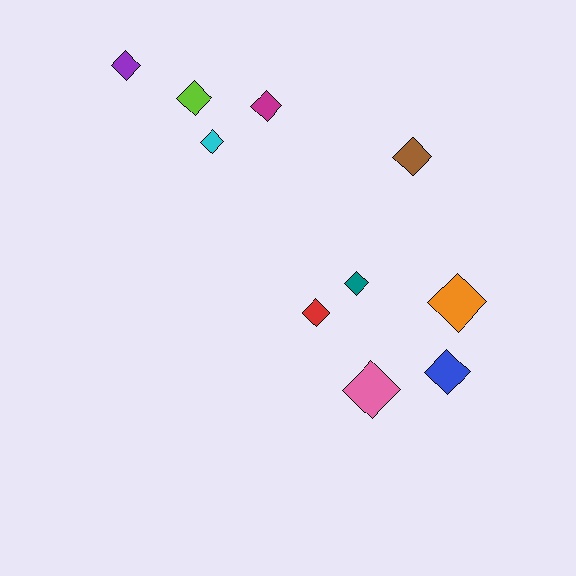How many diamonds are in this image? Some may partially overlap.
There are 10 diamonds.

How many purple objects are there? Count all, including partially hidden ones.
There is 1 purple object.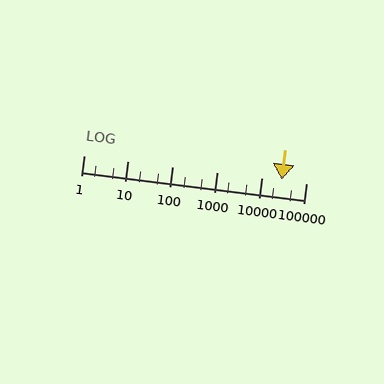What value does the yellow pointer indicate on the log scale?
The pointer indicates approximately 28000.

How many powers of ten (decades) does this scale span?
The scale spans 5 decades, from 1 to 100000.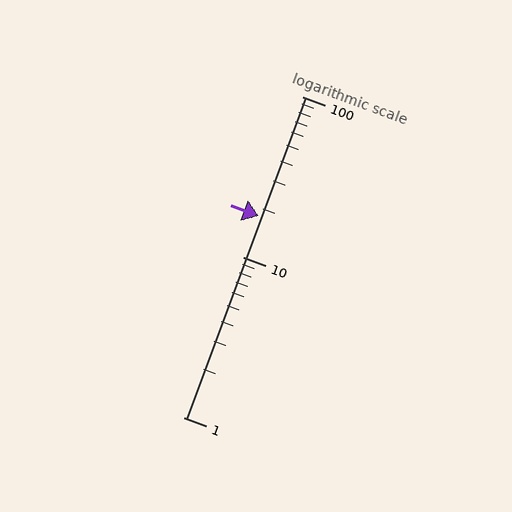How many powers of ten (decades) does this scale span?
The scale spans 2 decades, from 1 to 100.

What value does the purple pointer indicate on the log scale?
The pointer indicates approximately 18.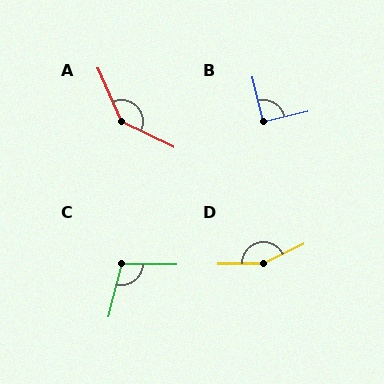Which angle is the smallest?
B, at approximately 90 degrees.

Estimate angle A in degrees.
Approximately 140 degrees.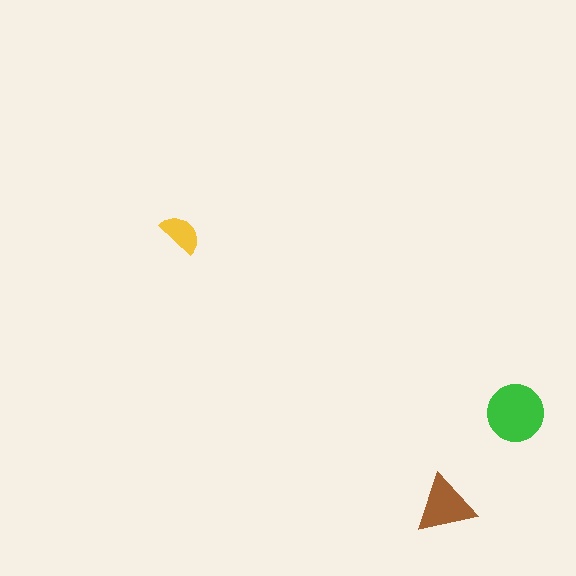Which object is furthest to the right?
The green circle is rightmost.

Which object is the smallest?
The yellow semicircle.